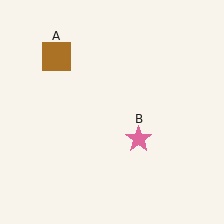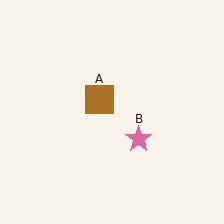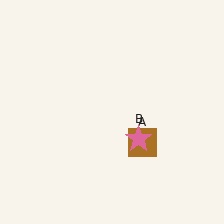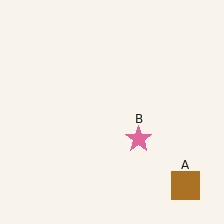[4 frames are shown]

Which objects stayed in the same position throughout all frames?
Pink star (object B) remained stationary.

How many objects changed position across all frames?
1 object changed position: brown square (object A).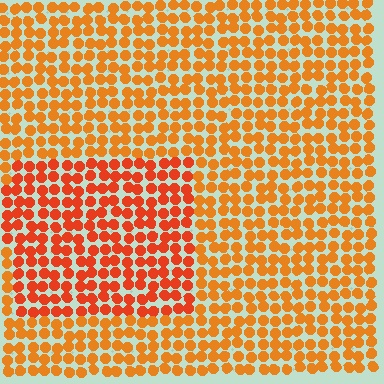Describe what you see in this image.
The image is filled with small orange elements in a uniform arrangement. A rectangle-shaped region is visible where the elements are tinted to a slightly different hue, forming a subtle color boundary.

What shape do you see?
I see a rectangle.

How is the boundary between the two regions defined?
The boundary is defined purely by a slight shift in hue (about 21 degrees). Spacing, size, and orientation are identical on both sides.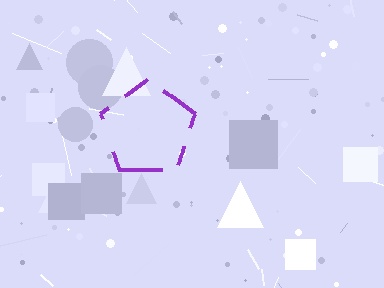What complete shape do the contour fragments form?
The contour fragments form a pentagon.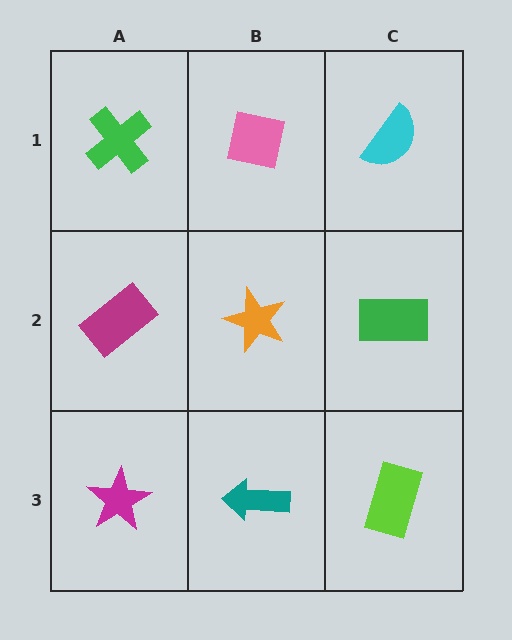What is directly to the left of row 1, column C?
A pink square.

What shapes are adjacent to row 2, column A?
A green cross (row 1, column A), a magenta star (row 3, column A), an orange star (row 2, column B).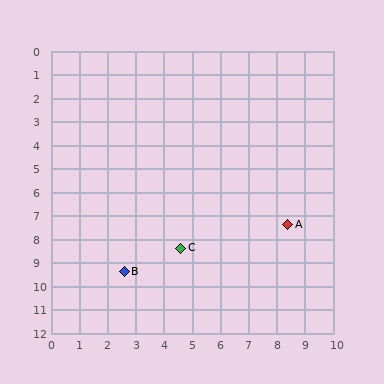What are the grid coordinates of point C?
Point C is at approximately (4.6, 8.4).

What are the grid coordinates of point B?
Point B is at approximately (2.6, 9.4).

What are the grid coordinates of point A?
Point A is at approximately (8.4, 7.4).